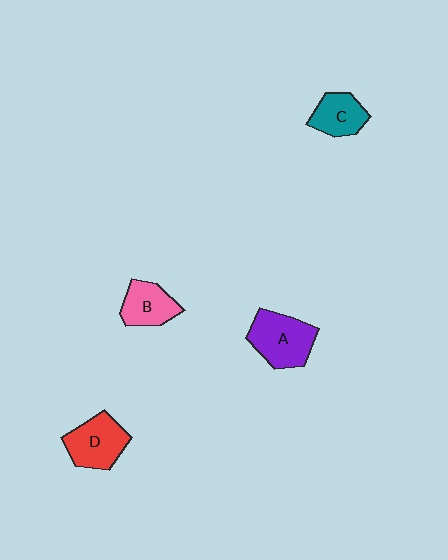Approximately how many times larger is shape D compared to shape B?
Approximately 1.3 times.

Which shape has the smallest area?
Shape C (teal).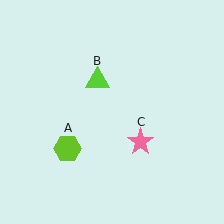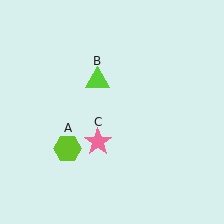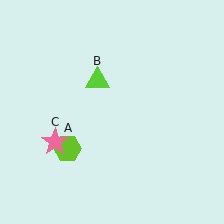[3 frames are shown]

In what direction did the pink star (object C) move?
The pink star (object C) moved left.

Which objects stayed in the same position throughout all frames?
Lime hexagon (object A) and lime triangle (object B) remained stationary.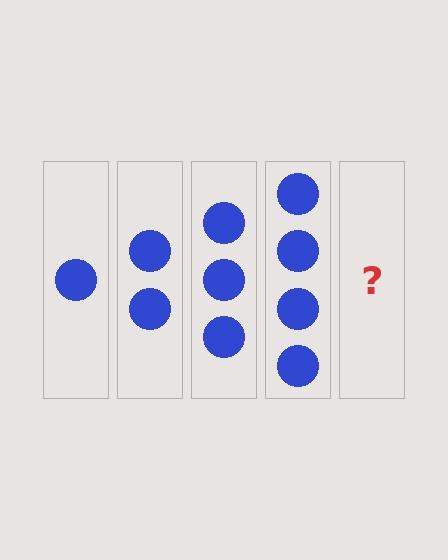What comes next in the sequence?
The next element should be 5 circles.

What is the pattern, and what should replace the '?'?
The pattern is that each step adds one more circle. The '?' should be 5 circles.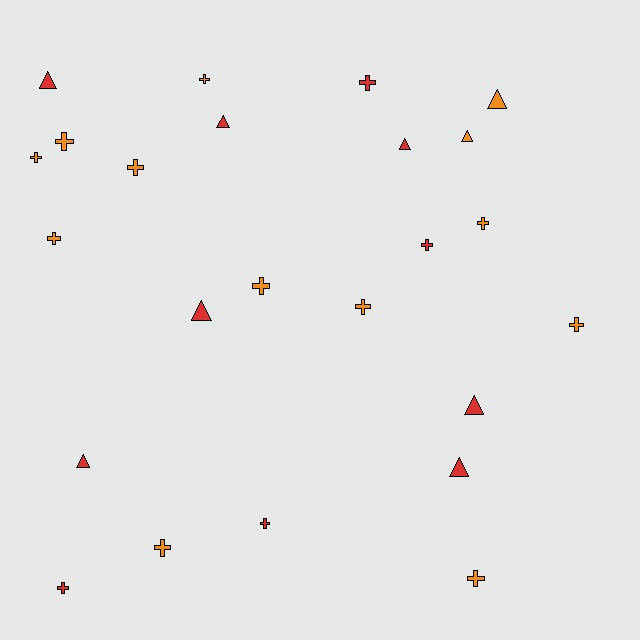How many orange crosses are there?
There are 11 orange crosses.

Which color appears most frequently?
Orange, with 13 objects.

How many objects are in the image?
There are 24 objects.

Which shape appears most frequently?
Cross, with 15 objects.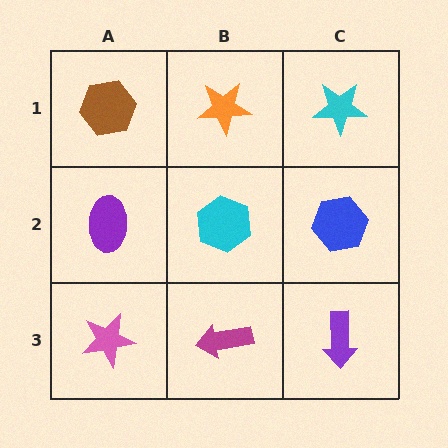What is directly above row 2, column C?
A cyan star.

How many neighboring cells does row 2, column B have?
4.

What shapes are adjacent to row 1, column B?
A cyan hexagon (row 2, column B), a brown hexagon (row 1, column A), a cyan star (row 1, column C).